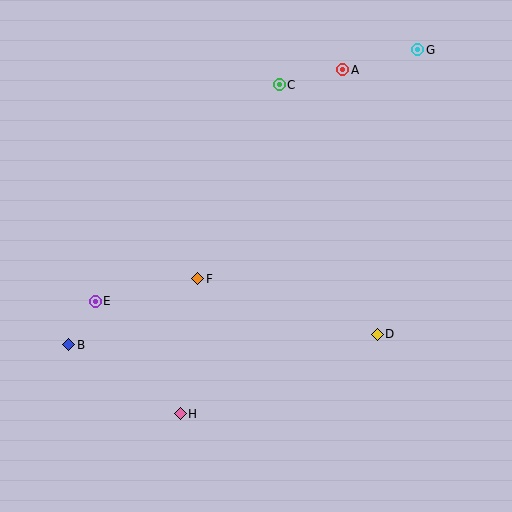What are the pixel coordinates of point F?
Point F is at (198, 279).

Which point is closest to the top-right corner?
Point G is closest to the top-right corner.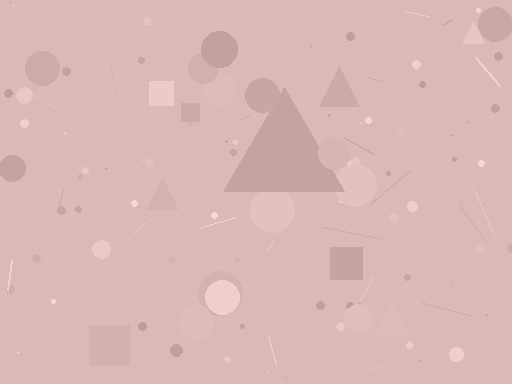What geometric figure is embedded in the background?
A triangle is embedded in the background.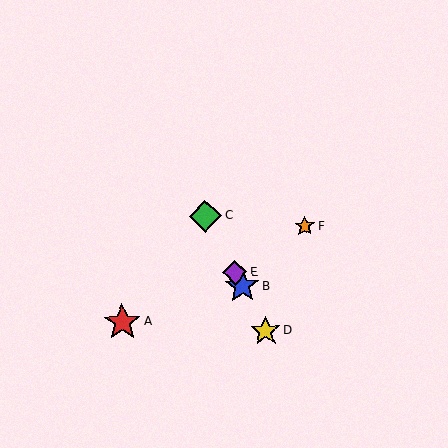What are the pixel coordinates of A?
Object A is at (122, 322).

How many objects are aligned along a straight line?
4 objects (B, C, D, E) are aligned along a straight line.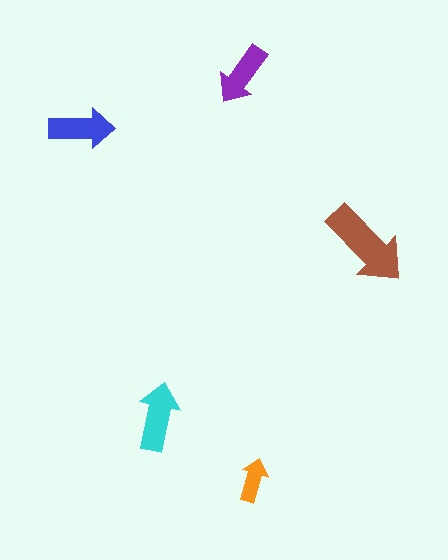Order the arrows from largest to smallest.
the brown one, the cyan one, the blue one, the purple one, the orange one.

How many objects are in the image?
There are 5 objects in the image.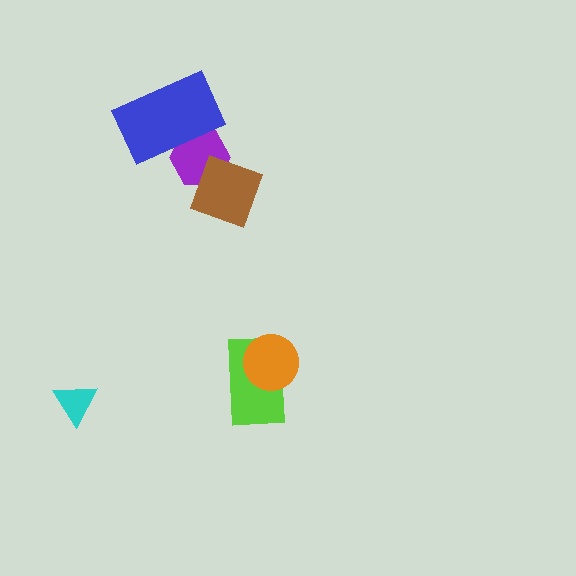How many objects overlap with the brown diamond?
1 object overlaps with the brown diamond.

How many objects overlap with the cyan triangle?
0 objects overlap with the cyan triangle.